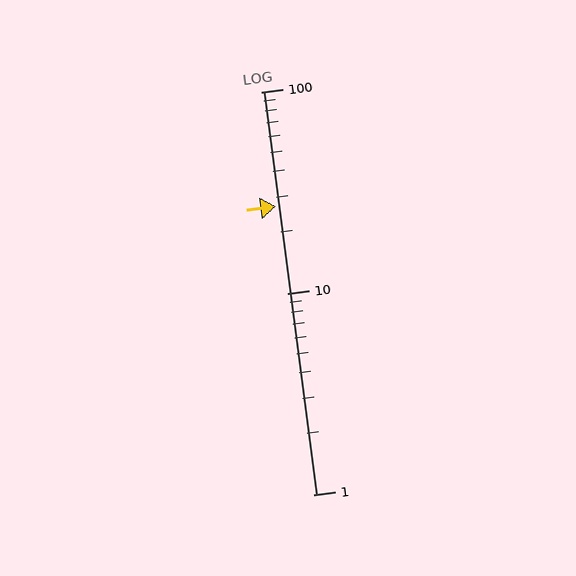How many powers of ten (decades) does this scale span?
The scale spans 2 decades, from 1 to 100.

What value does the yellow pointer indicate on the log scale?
The pointer indicates approximately 27.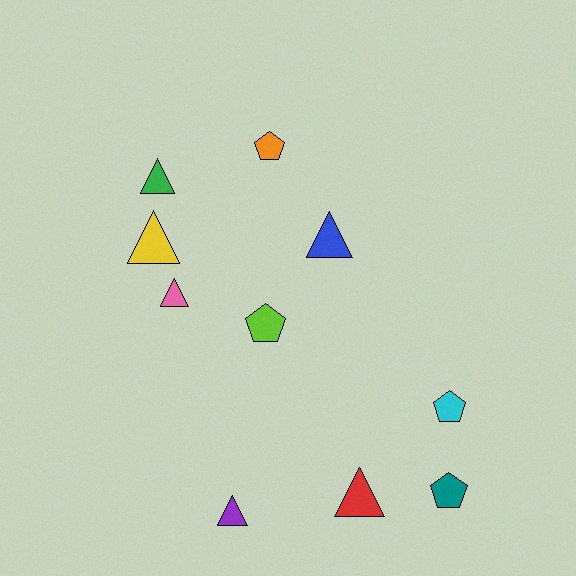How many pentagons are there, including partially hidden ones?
There are 4 pentagons.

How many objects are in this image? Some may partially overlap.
There are 10 objects.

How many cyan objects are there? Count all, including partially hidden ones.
There is 1 cyan object.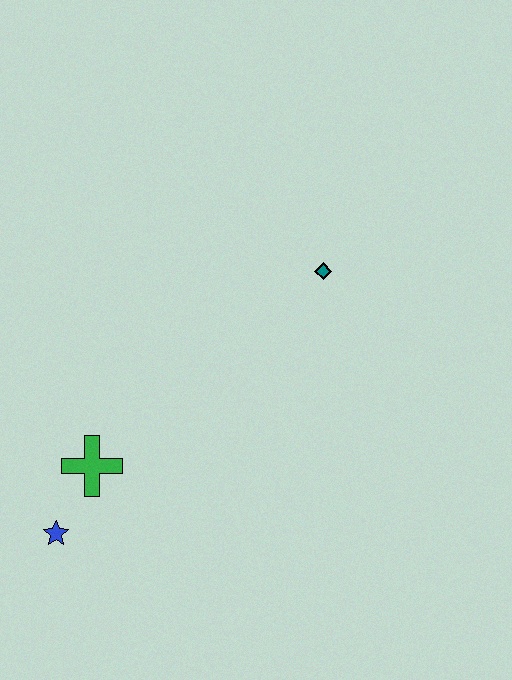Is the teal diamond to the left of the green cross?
No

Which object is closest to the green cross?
The blue star is closest to the green cross.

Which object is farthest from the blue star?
The teal diamond is farthest from the blue star.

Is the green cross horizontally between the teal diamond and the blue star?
Yes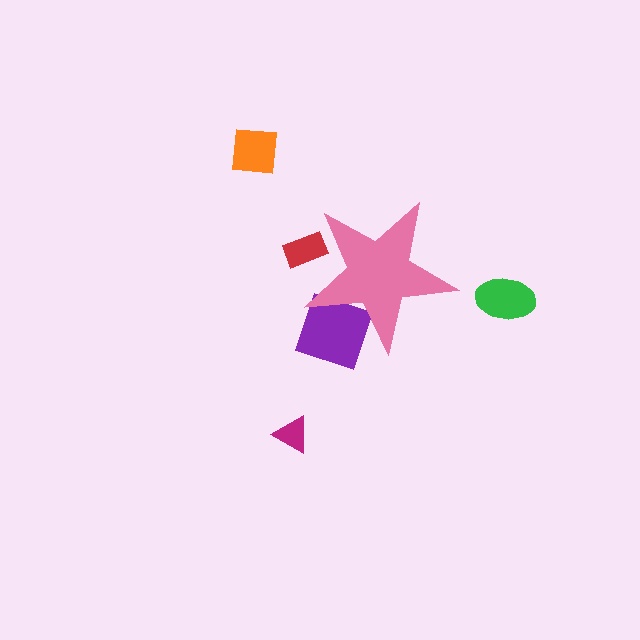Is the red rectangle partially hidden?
Yes, the red rectangle is partially hidden behind the pink star.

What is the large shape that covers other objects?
A pink star.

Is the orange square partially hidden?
No, the orange square is fully visible.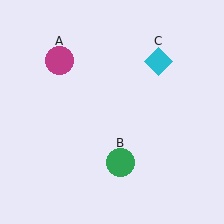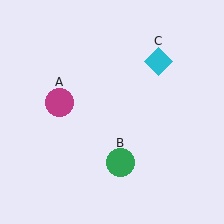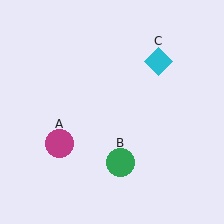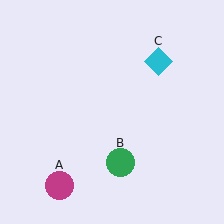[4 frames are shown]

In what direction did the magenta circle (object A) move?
The magenta circle (object A) moved down.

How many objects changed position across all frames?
1 object changed position: magenta circle (object A).